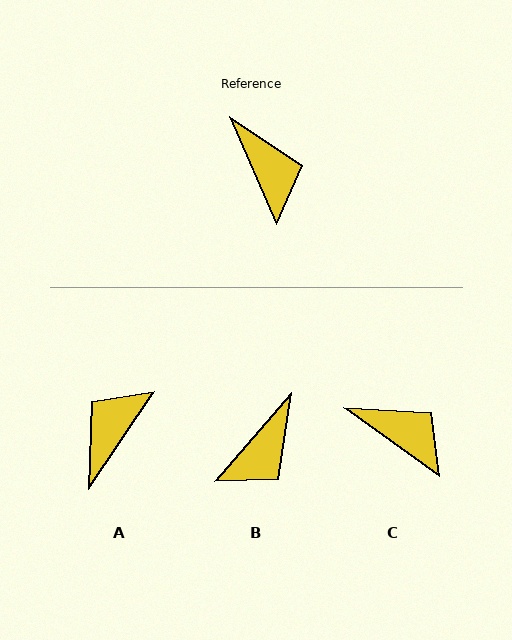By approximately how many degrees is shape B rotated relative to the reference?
Approximately 65 degrees clockwise.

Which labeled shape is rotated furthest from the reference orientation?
A, about 122 degrees away.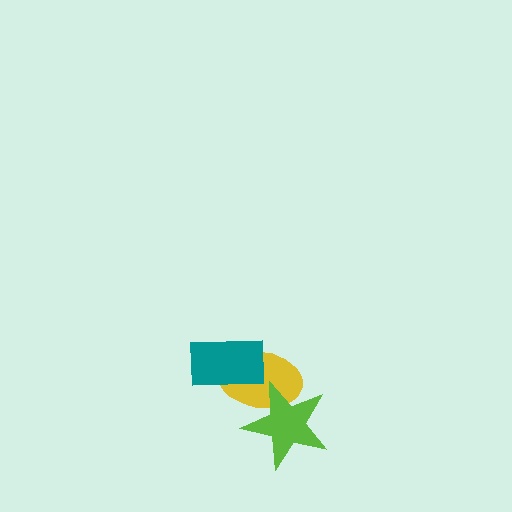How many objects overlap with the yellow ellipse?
2 objects overlap with the yellow ellipse.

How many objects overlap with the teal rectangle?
1 object overlaps with the teal rectangle.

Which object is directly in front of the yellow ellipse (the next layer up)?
The teal rectangle is directly in front of the yellow ellipse.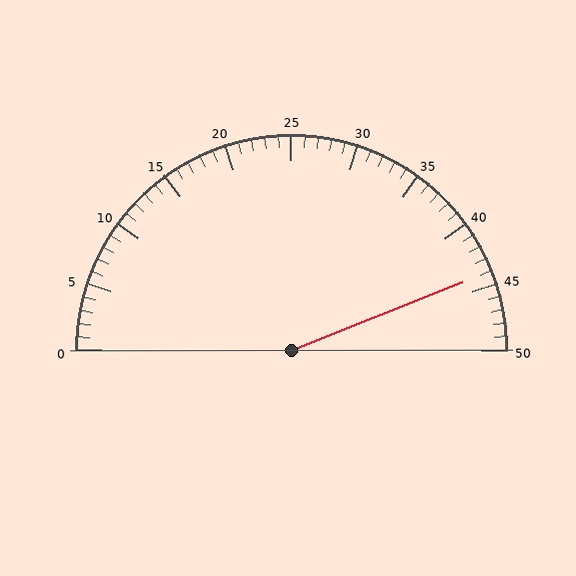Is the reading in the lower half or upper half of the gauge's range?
The reading is in the upper half of the range (0 to 50).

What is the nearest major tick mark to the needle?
The nearest major tick mark is 45.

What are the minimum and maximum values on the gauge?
The gauge ranges from 0 to 50.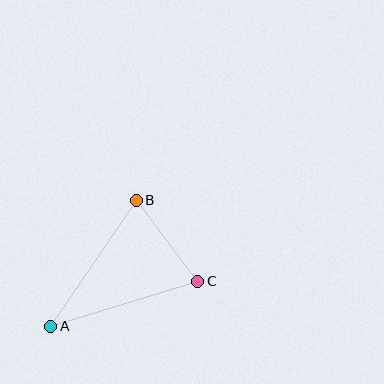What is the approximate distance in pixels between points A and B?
The distance between A and B is approximately 152 pixels.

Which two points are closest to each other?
Points B and C are closest to each other.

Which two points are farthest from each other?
Points A and C are farthest from each other.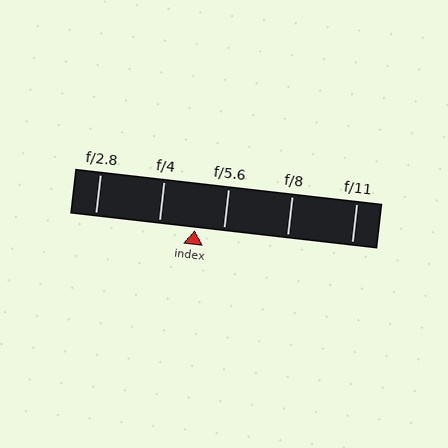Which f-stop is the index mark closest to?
The index mark is closest to f/5.6.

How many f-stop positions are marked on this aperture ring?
There are 5 f-stop positions marked.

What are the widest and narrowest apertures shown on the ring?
The widest aperture shown is f/2.8 and the narrowest is f/11.